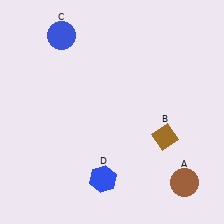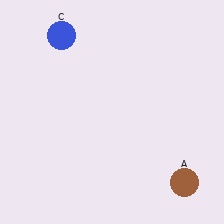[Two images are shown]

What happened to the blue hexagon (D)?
The blue hexagon (D) was removed in Image 2. It was in the bottom-left area of Image 1.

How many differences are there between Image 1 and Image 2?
There are 2 differences between the two images.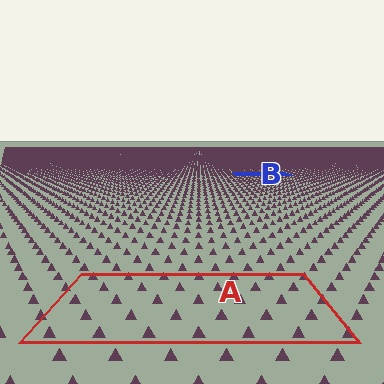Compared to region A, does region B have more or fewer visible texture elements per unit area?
Region B has more texture elements per unit area — they are packed more densely because it is farther away.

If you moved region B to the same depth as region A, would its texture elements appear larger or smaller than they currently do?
They would appear larger. At a closer depth, the same texture elements are projected at a bigger on-screen size.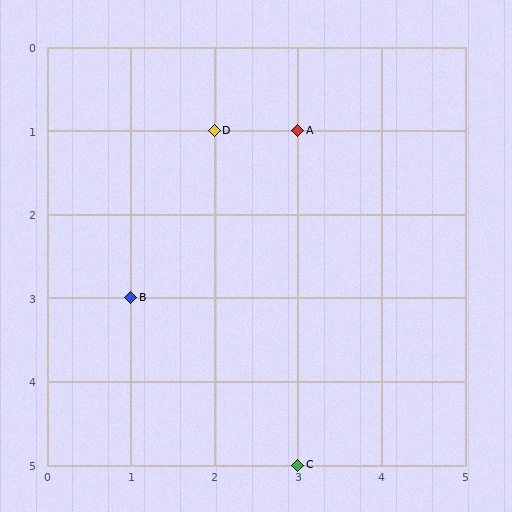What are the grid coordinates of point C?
Point C is at grid coordinates (3, 5).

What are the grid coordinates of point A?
Point A is at grid coordinates (3, 1).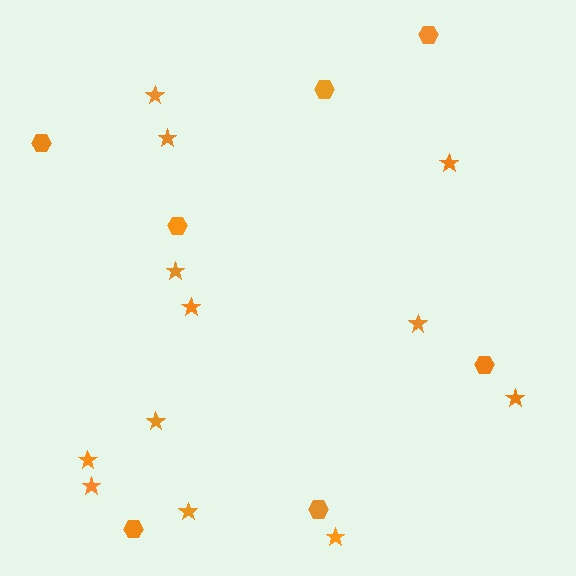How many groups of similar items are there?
There are 2 groups: one group of stars (12) and one group of hexagons (7).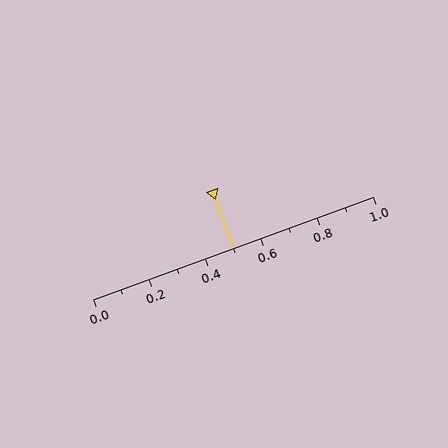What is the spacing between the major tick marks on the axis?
The major ticks are spaced 0.2 apart.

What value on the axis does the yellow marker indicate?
The marker indicates approximately 0.5.